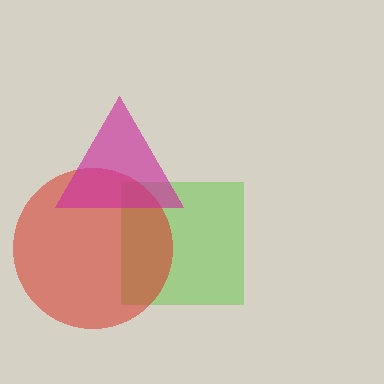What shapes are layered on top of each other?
The layered shapes are: a lime square, a red circle, a magenta triangle.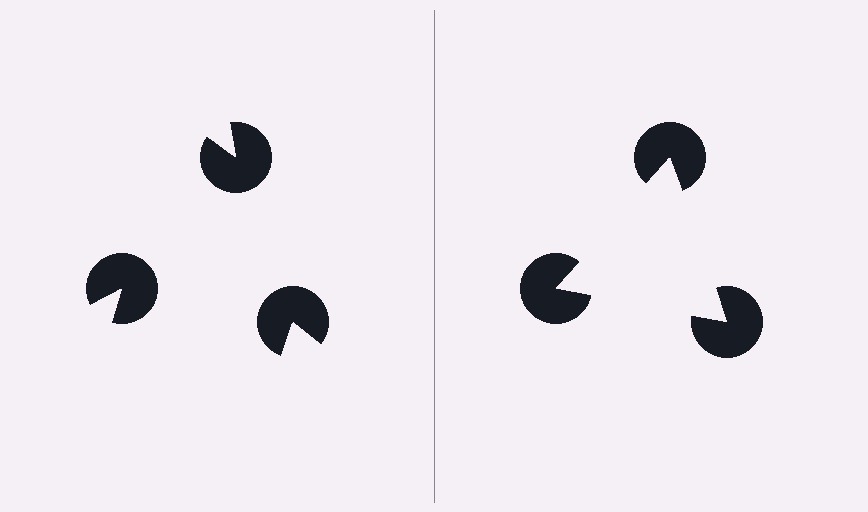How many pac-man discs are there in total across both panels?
6 — 3 on each side.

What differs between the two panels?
The pac-man discs are positioned identically on both sides; only the wedge orientations differ. On the right they align to a triangle; on the left they are misaligned.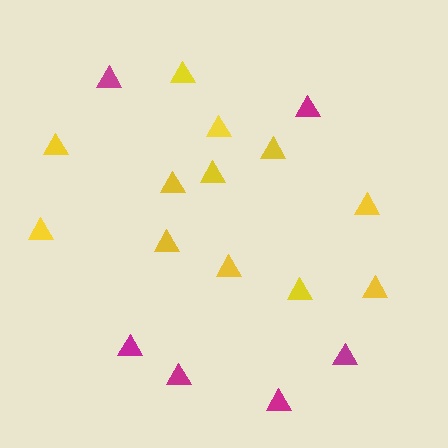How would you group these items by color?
There are 2 groups: one group of magenta triangles (6) and one group of yellow triangles (12).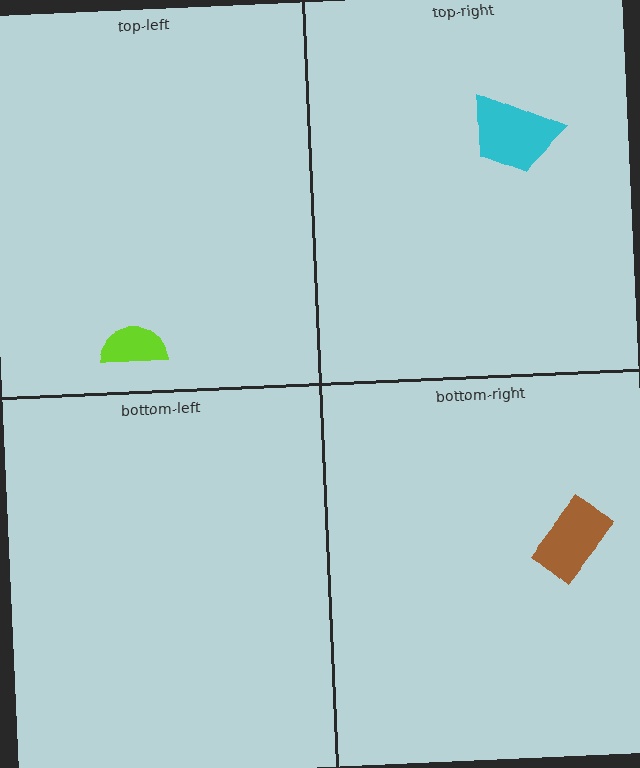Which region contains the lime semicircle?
The top-left region.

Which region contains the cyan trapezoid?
The top-right region.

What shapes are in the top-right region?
The cyan trapezoid.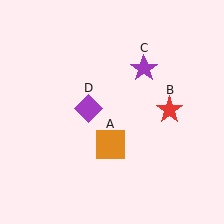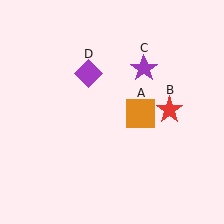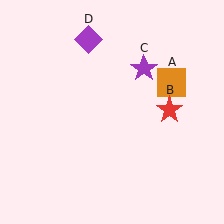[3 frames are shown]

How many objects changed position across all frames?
2 objects changed position: orange square (object A), purple diamond (object D).